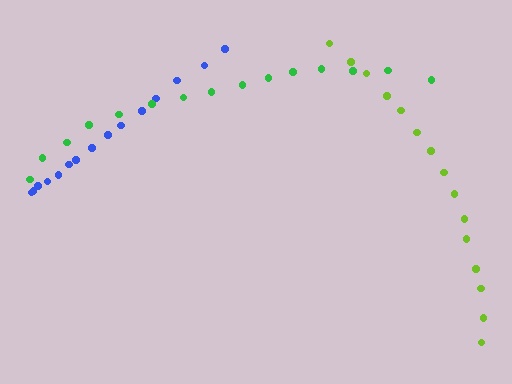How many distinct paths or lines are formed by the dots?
There are 3 distinct paths.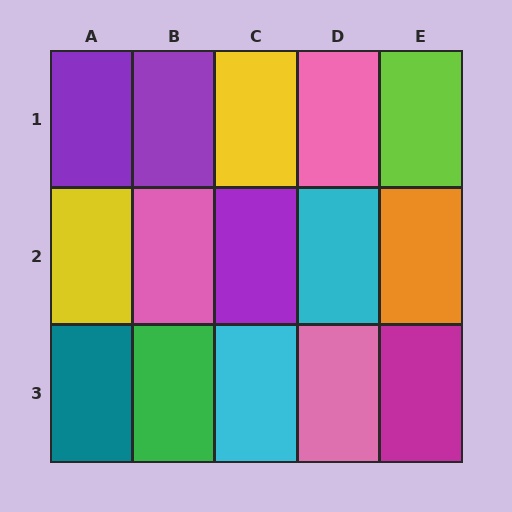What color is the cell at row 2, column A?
Yellow.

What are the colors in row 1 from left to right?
Purple, purple, yellow, pink, lime.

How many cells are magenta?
1 cell is magenta.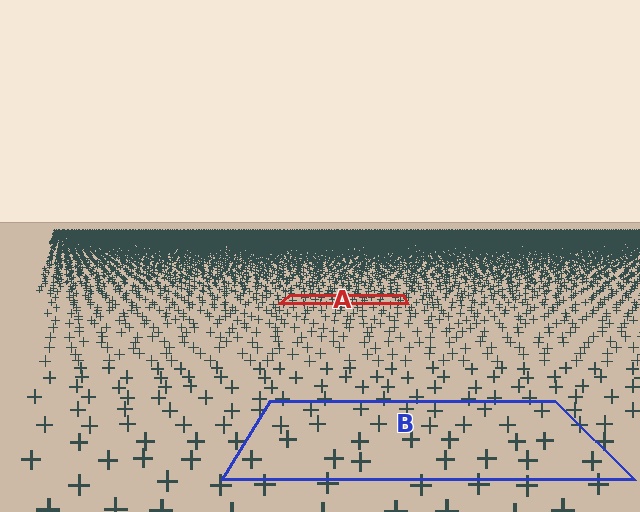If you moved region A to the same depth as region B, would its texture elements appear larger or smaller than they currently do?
They would appear larger. At a closer depth, the same texture elements are projected at a bigger on-screen size.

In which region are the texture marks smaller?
The texture marks are smaller in region A, because it is farther away.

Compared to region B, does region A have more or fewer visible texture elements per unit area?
Region A has more texture elements per unit area — they are packed more densely because it is farther away.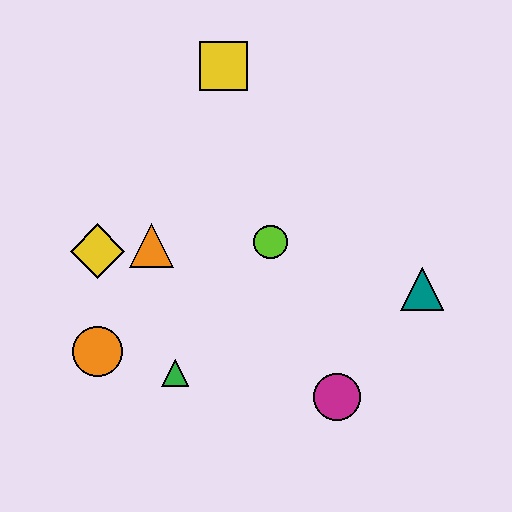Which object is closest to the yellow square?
The lime circle is closest to the yellow square.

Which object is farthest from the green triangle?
The yellow square is farthest from the green triangle.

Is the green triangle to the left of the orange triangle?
No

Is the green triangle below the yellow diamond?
Yes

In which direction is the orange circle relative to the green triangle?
The orange circle is to the left of the green triangle.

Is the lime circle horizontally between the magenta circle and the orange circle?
Yes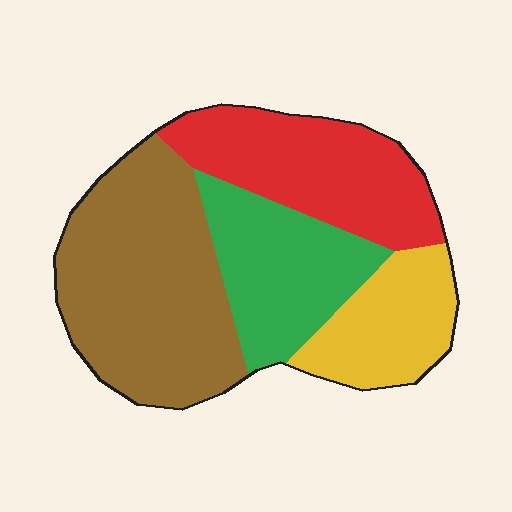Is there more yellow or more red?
Red.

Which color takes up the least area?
Yellow, at roughly 15%.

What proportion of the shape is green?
Green covers 21% of the shape.